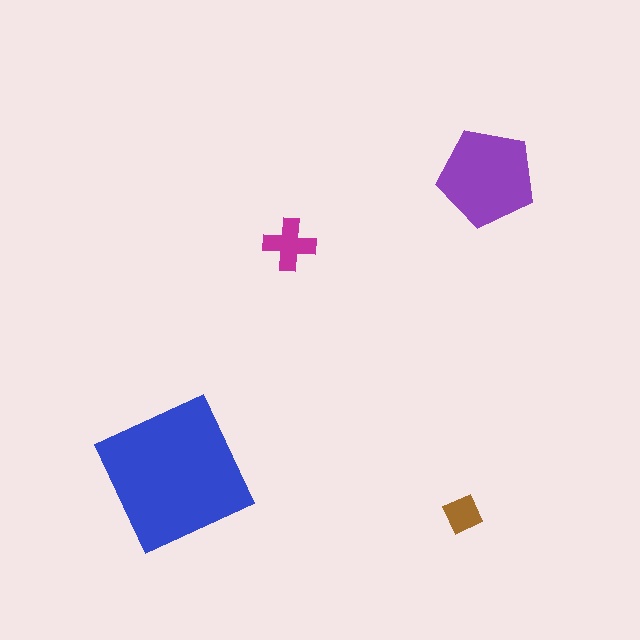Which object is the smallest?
The brown diamond.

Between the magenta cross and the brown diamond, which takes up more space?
The magenta cross.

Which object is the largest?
The blue square.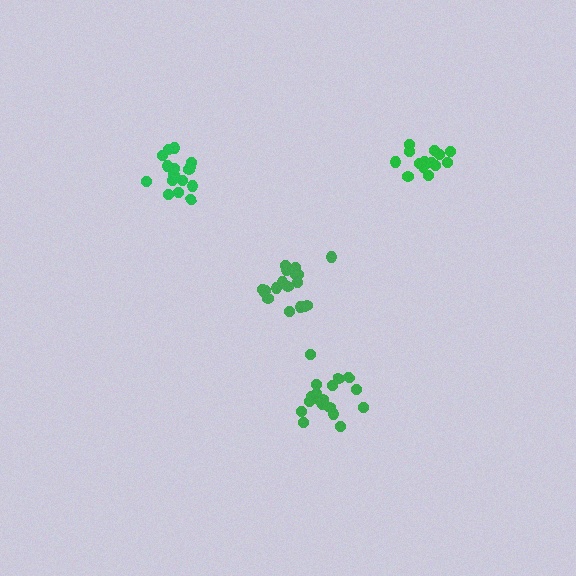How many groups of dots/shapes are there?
There are 4 groups.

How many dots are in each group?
Group 1: 16 dots, Group 2: 18 dots, Group 3: 18 dots, Group 4: 17 dots (69 total).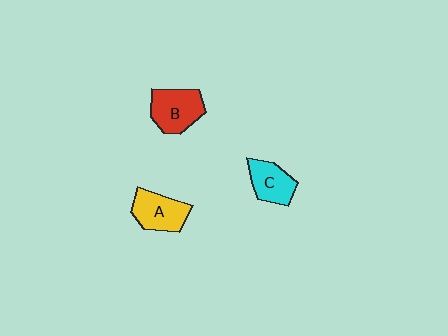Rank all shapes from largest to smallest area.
From largest to smallest: B (red), A (yellow), C (cyan).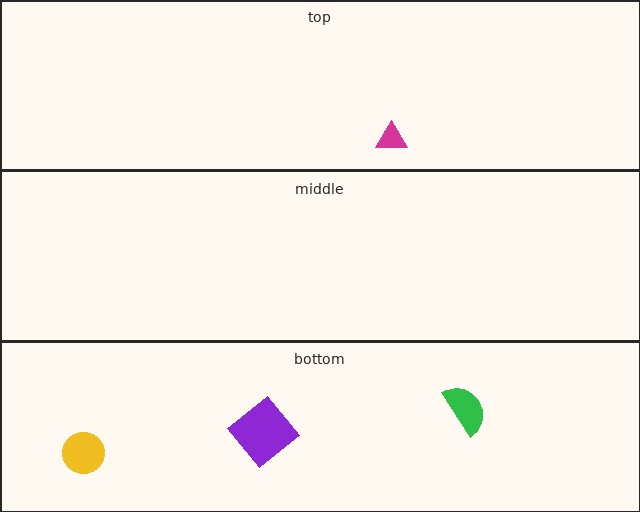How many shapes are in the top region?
1.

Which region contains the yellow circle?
The bottom region.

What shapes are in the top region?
The magenta triangle.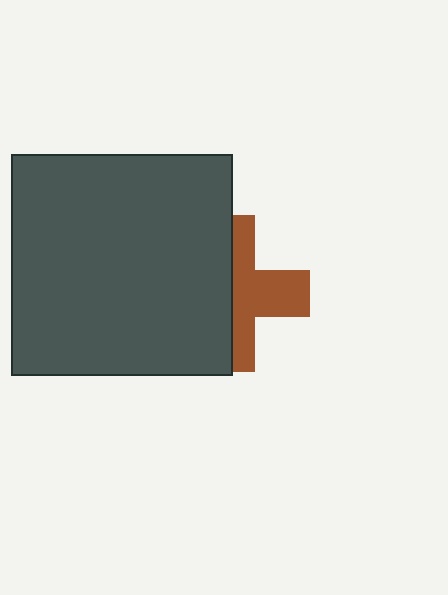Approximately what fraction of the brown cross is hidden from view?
Roughly 53% of the brown cross is hidden behind the dark gray square.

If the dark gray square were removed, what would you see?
You would see the complete brown cross.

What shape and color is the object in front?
The object in front is a dark gray square.